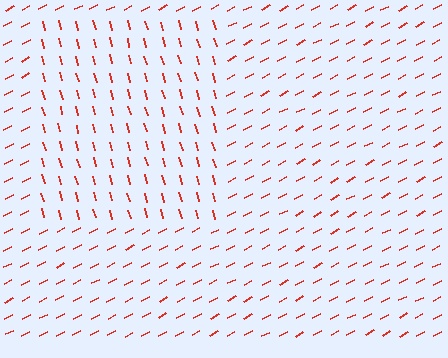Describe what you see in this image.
The image is filled with small red line segments. A rectangle region in the image has lines oriented differently from the surrounding lines, creating a visible texture boundary.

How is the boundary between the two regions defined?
The boundary is defined purely by a change in line orientation (approximately 77 degrees difference). All lines are the same color and thickness.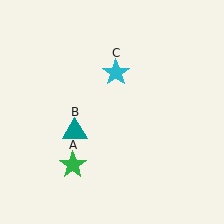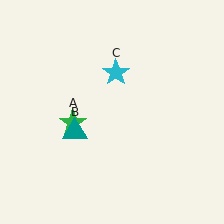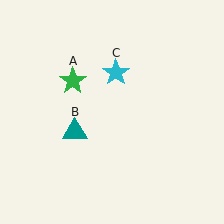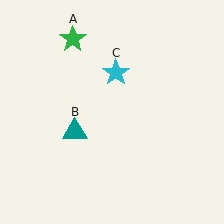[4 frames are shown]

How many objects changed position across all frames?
1 object changed position: green star (object A).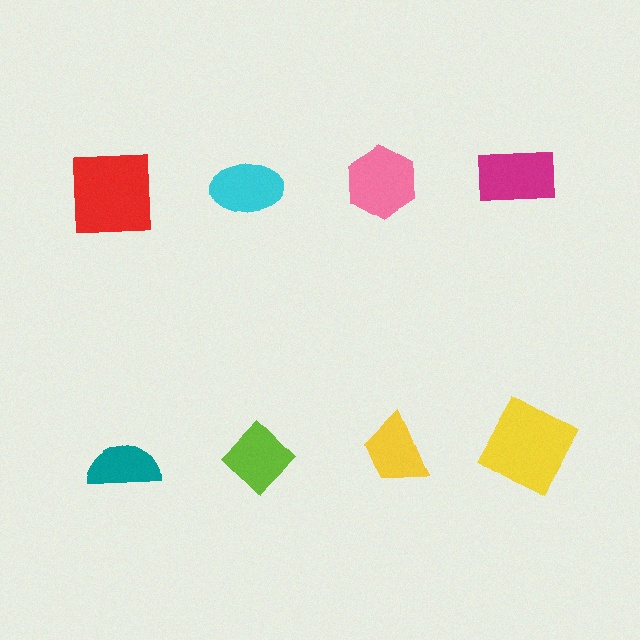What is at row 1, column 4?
A magenta rectangle.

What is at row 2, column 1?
A teal semicircle.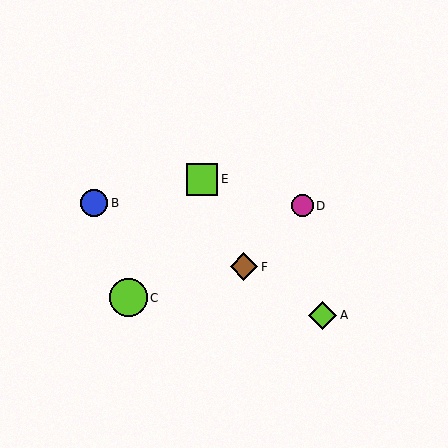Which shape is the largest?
The lime circle (labeled C) is the largest.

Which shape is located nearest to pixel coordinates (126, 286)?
The lime circle (labeled C) at (128, 298) is nearest to that location.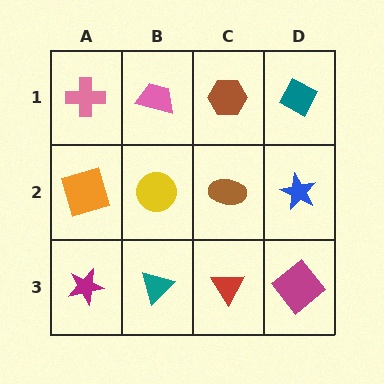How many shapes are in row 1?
4 shapes.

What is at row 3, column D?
A magenta diamond.